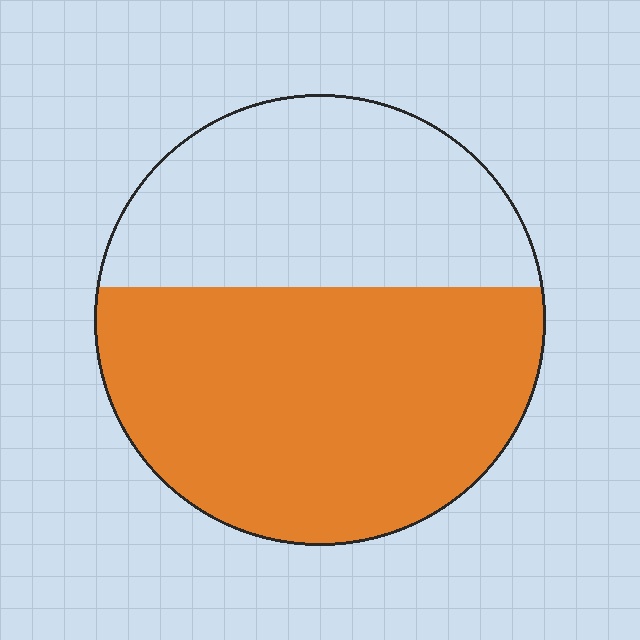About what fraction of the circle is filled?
About three fifths (3/5).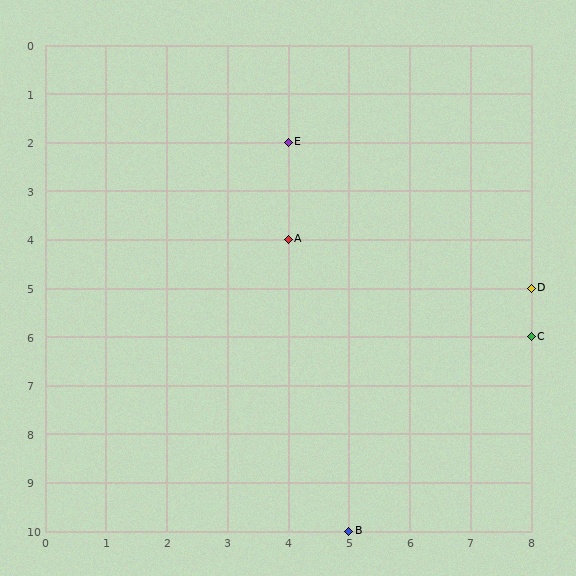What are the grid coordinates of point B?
Point B is at grid coordinates (5, 10).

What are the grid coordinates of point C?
Point C is at grid coordinates (8, 6).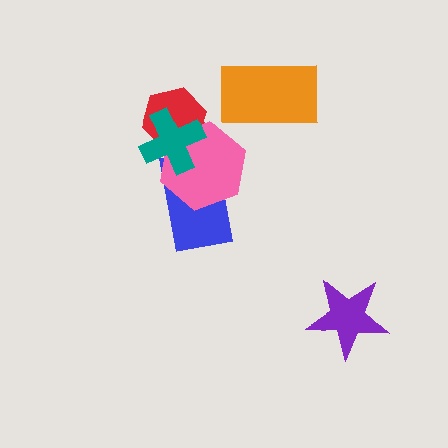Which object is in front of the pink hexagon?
The teal cross is in front of the pink hexagon.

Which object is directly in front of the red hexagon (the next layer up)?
The pink hexagon is directly in front of the red hexagon.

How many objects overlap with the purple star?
0 objects overlap with the purple star.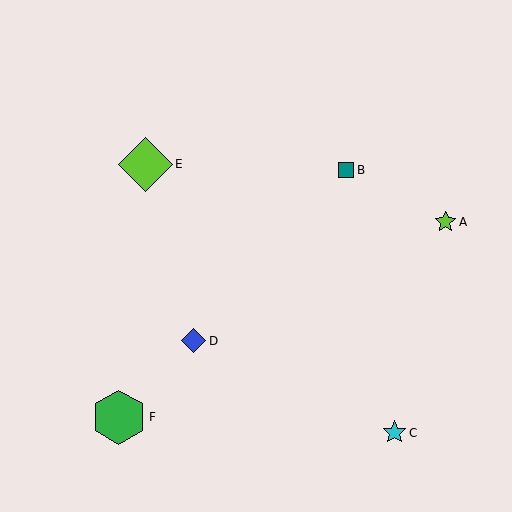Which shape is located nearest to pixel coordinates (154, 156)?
The lime diamond (labeled E) at (146, 164) is nearest to that location.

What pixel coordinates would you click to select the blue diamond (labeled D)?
Click at (193, 341) to select the blue diamond D.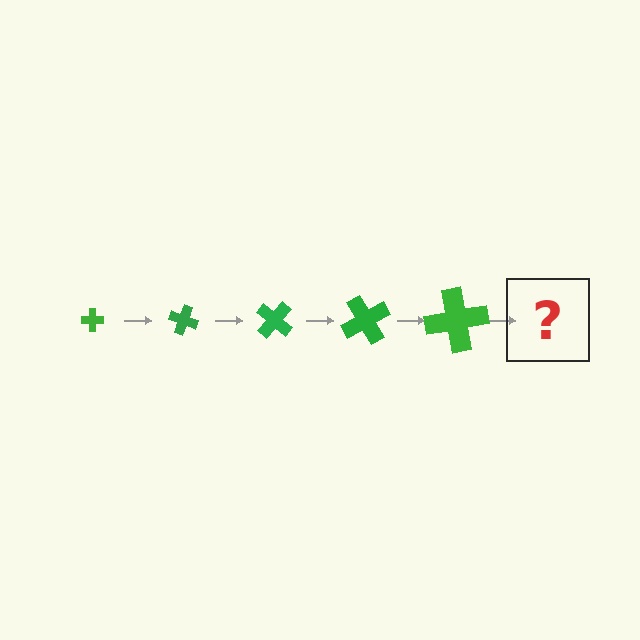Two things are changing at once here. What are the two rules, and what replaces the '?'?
The two rules are that the cross grows larger each step and it rotates 20 degrees each step. The '?' should be a cross, larger than the previous one and rotated 100 degrees from the start.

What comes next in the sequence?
The next element should be a cross, larger than the previous one and rotated 100 degrees from the start.